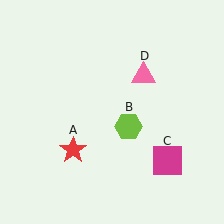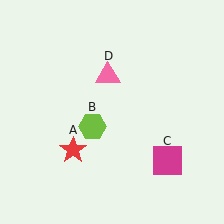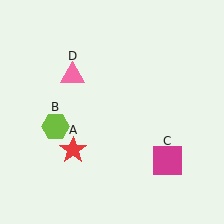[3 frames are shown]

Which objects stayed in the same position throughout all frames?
Red star (object A) and magenta square (object C) remained stationary.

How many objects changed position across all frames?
2 objects changed position: lime hexagon (object B), pink triangle (object D).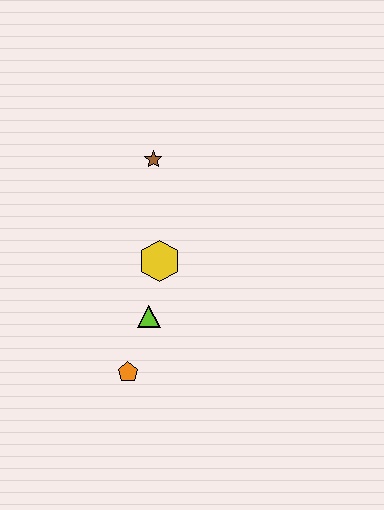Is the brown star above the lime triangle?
Yes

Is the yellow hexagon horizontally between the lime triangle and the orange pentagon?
No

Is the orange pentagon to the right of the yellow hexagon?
No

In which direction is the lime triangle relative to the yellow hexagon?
The lime triangle is below the yellow hexagon.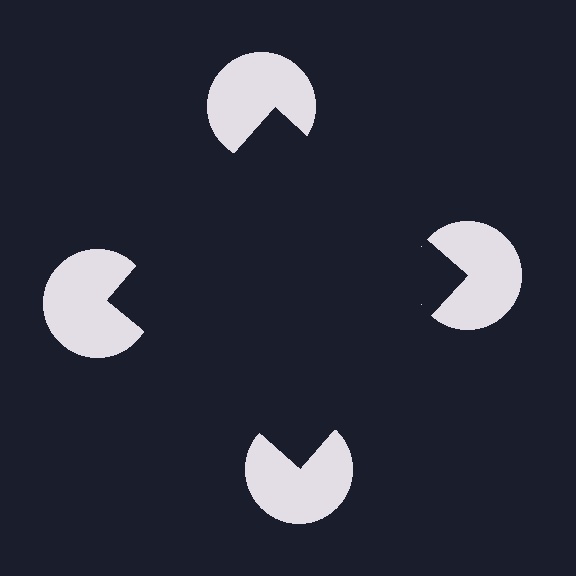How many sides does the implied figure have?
4 sides.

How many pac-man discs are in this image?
There are 4 — one at each vertex of the illusory square.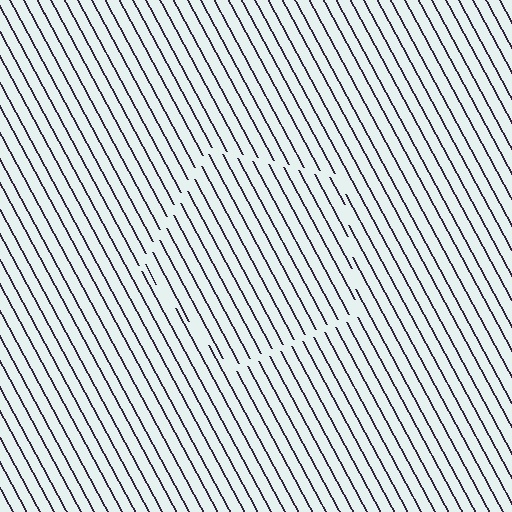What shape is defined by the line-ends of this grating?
An illusory pentagon. The interior of the shape contains the same grating, shifted by half a period — the contour is defined by the phase discontinuity where line-ends from the inner and outer gratings abut.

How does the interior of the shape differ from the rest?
The interior of the shape contains the same grating, shifted by half a period — the contour is defined by the phase discontinuity where line-ends from the inner and outer gratings abut.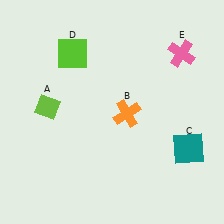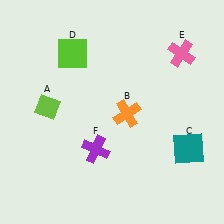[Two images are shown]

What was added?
A purple cross (F) was added in Image 2.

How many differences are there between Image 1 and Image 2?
There is 1 difference between the two images.